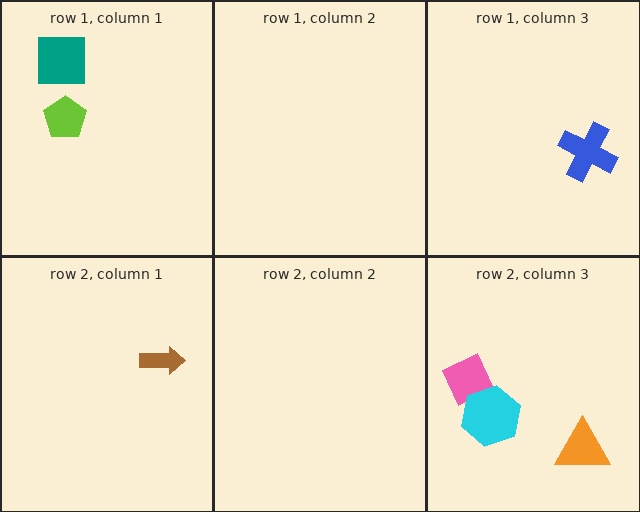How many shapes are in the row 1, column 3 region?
1.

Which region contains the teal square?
The row 1, column 1 region.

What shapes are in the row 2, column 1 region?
The brown arrow.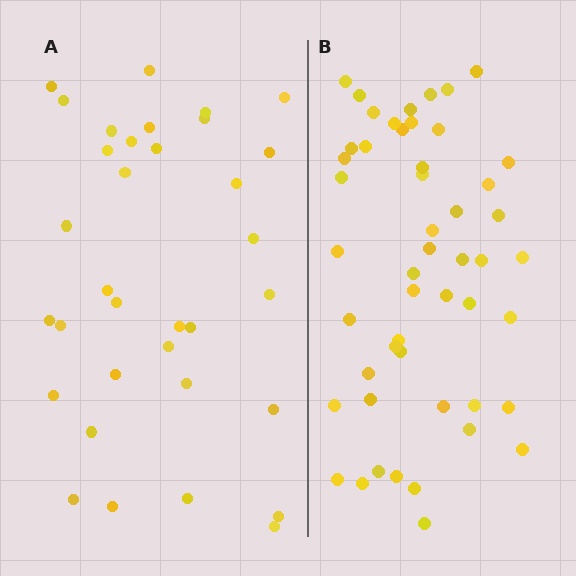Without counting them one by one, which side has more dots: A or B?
Region B (the right region) has more dots.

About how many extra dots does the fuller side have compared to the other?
Region B has approximately 15 more dots than region A.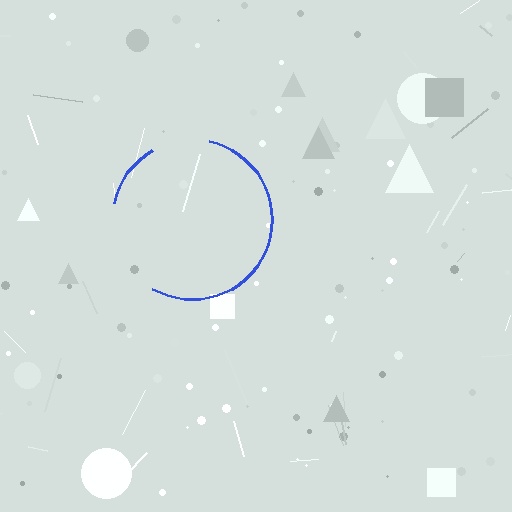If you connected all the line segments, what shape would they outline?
They would outline a circle.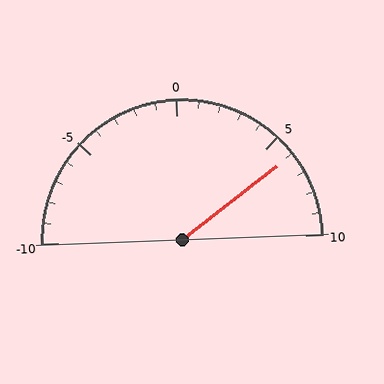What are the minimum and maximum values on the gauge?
The gauge ranges from -10 to 10.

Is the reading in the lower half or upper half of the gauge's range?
The reading is in the upper half of the range (-10 to 10).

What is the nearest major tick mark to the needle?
The nearest major tick mark is 5.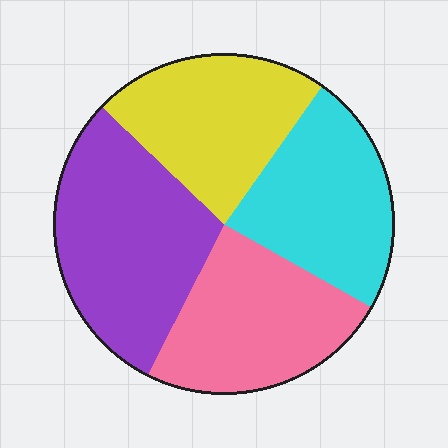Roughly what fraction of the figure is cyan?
Cyan takes up about one quarter (1/4) of the figure.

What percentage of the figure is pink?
Pink covers roughly 25% of the figure.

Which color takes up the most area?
Purple, at roughly 30%.